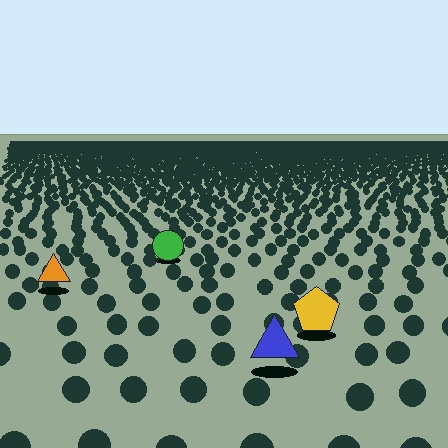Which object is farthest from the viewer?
The green circle is farthest from the viewer. It appears smaller and the ground texture around it is denser.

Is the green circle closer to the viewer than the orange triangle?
No. The orange triangle is closer — you can tell from the texture gradient: the ground texture is coarser near it.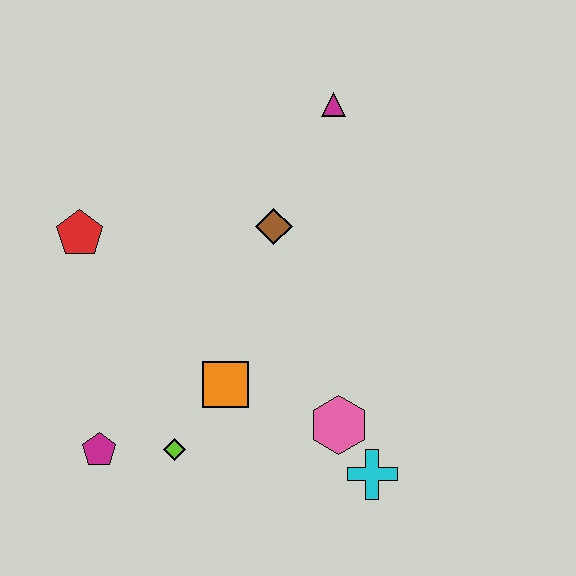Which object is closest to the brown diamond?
The magenta triangle is closest to the brown diamond.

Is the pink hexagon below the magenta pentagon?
No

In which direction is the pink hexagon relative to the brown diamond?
The pink hexagon is below the brown diamond.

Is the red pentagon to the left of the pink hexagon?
Yes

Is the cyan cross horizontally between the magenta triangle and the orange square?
No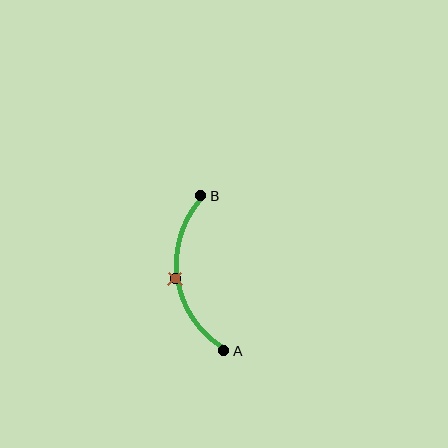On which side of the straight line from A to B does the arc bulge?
The arc bulges to the left of the straight line connecting A and B.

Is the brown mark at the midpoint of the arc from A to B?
Yes. The brown mark lies on the arc at equal arc-length from both A and B — it is the arc midpoint.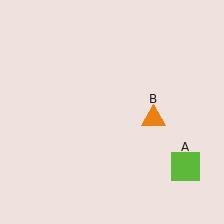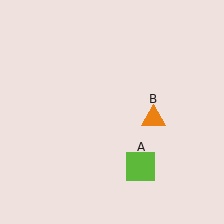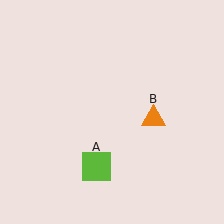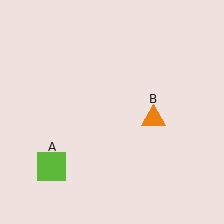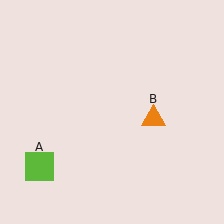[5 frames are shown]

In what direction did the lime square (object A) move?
The lime square (object A) moved left.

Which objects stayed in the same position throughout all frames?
Orange triangle (object B) remained stationary.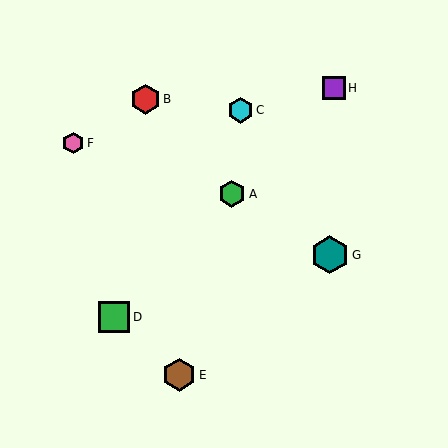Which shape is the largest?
The teal hexagon (labeled G) is the largest.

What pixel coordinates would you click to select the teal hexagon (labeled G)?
Click at (330, 255) to select the teal hexagon G.